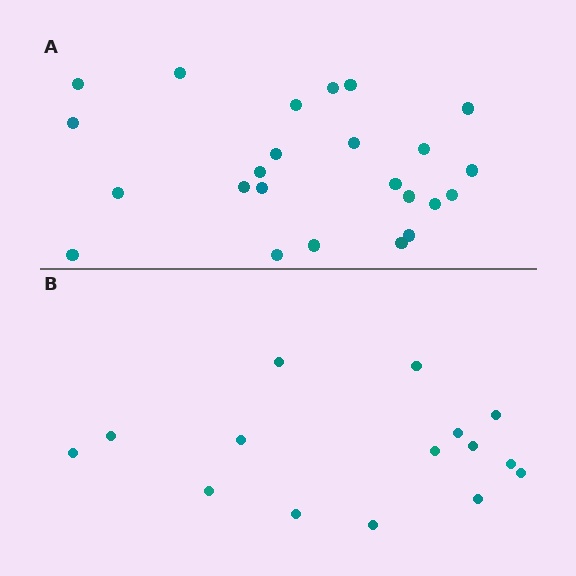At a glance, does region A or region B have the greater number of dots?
Region A (the top region) has more dots.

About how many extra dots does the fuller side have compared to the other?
Region A has roughly 8 or so more dots than region B.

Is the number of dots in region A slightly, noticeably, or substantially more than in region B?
Region A has substantially more. The ratio is roughly 1.6 to 1.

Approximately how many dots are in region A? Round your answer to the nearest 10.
About 20 dots. (The exact count is 24, which rounds to 20.)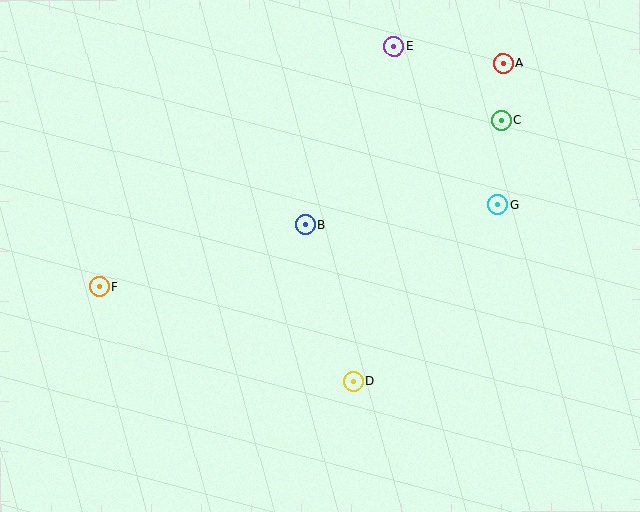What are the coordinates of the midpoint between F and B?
The midpoint between F and B is at (202, 255).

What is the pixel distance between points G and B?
The distance between G and B is 194 pixels.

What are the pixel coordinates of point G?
Point G is at (498, 204).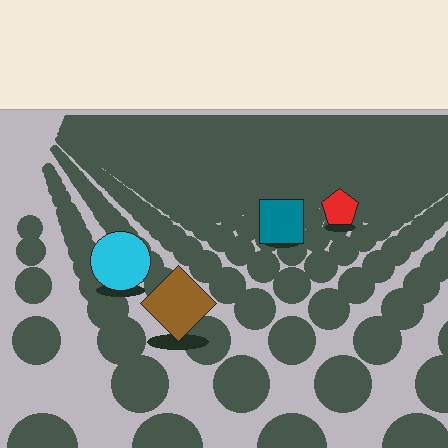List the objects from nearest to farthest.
From nearest to farthest: the brown diamond, the cyan circle, the teal square, the red pentagon.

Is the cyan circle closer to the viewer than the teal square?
Yes. The cyan circle is closer — you can tell from the texture gradient: the ground texture is coarser near it.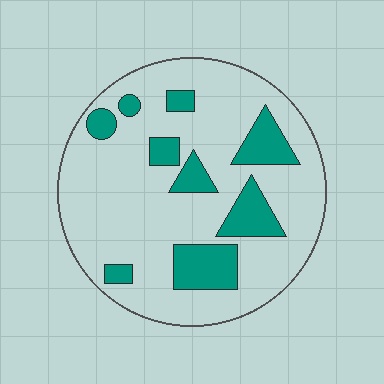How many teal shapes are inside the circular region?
9.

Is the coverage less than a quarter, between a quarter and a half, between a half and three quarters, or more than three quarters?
Less than a quarter.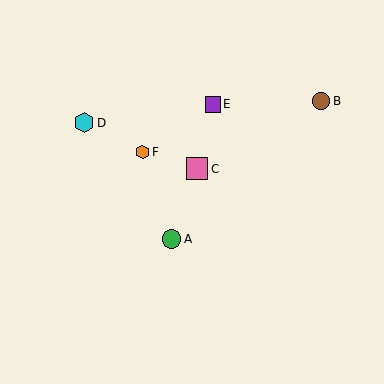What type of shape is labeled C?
Shape C is a pink square.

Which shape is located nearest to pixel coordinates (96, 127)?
The cyan hexagon (labeled D) at (84, 123) is nearest to that location.